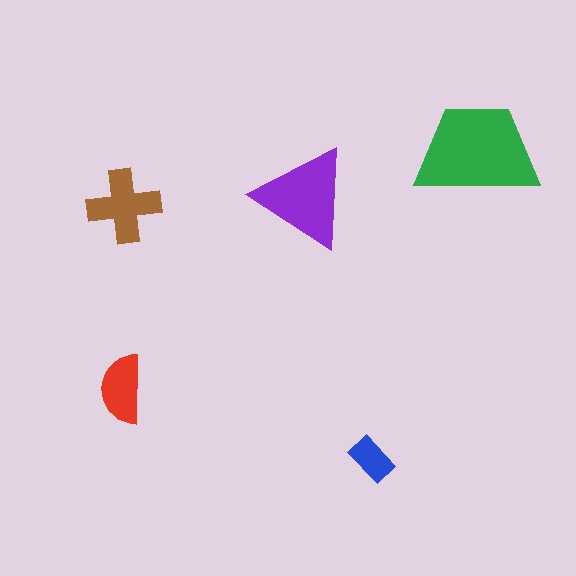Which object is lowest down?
The blue rectangle is bottommost.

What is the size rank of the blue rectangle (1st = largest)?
5th.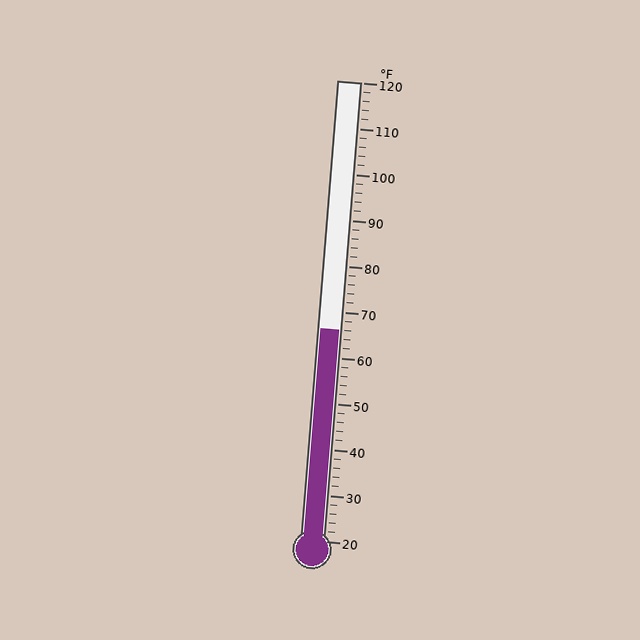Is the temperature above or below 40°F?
The temperature is above 40°F.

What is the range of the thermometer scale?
The thermometer scale ranges from 20°F to 120°F.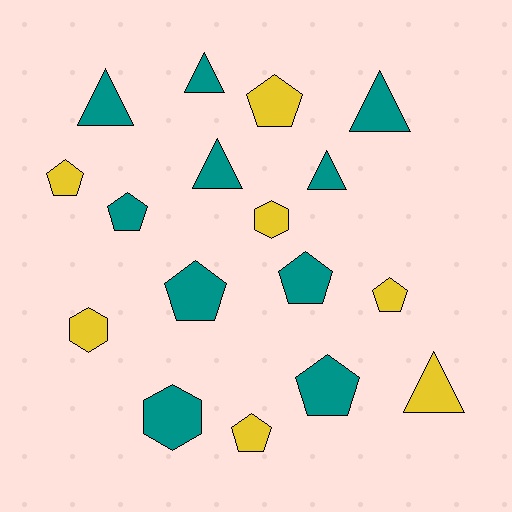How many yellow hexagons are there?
There are 2 yellow hexagons.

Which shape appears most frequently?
Pentagon, with 8 objects.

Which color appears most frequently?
Teal, with 10 objects.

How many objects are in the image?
There are 17 objects.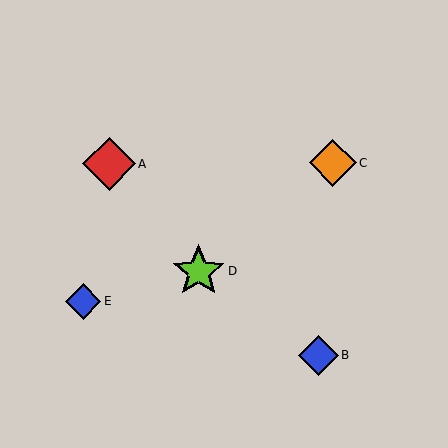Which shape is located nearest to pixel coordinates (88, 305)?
The blue diamond (labeled E) at (83, 301) is nearest to that location.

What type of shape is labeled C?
Shape C is an orange diamond.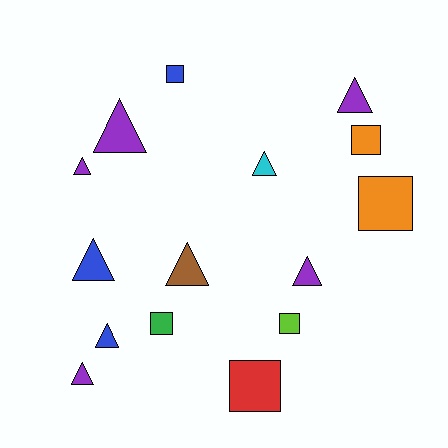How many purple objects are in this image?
There are 5 purple objects.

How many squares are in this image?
There are 6 squares.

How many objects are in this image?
There are 15 objects.